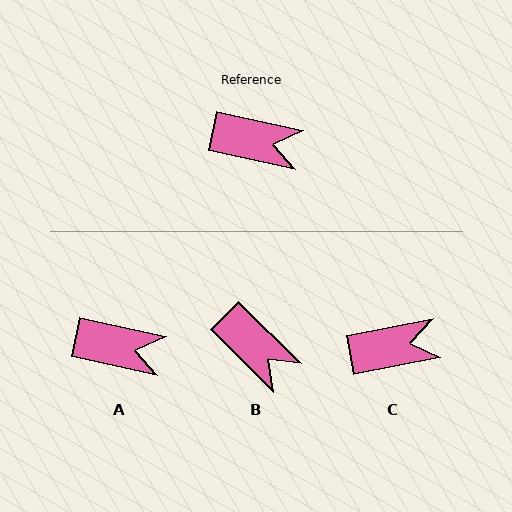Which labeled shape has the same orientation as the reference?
A.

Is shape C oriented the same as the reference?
No, it is off by about 23 degrees.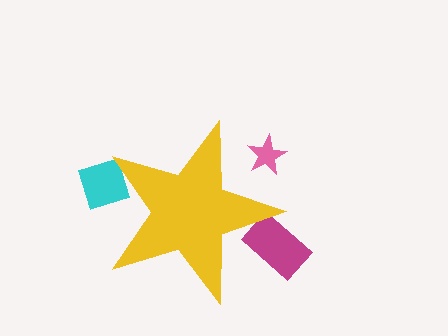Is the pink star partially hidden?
Yes, the pink star is partially hidden behind the yellow star.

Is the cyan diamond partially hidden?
Yes, the cyan diamond is partially hidden behind the yellow star.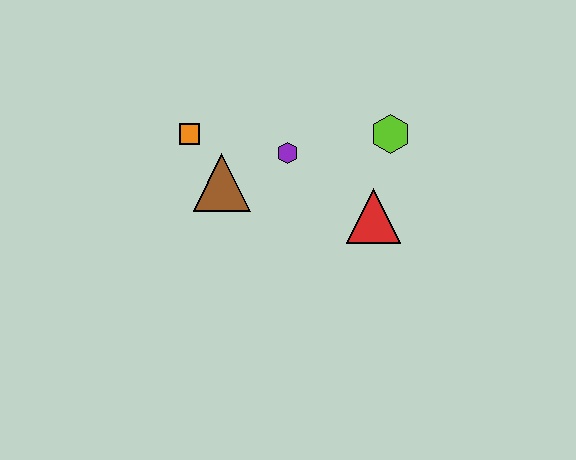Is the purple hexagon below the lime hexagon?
Yes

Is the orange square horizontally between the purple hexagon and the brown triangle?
No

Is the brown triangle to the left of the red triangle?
Yes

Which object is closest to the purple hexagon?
The brown triangle is closest to the purple hexagon.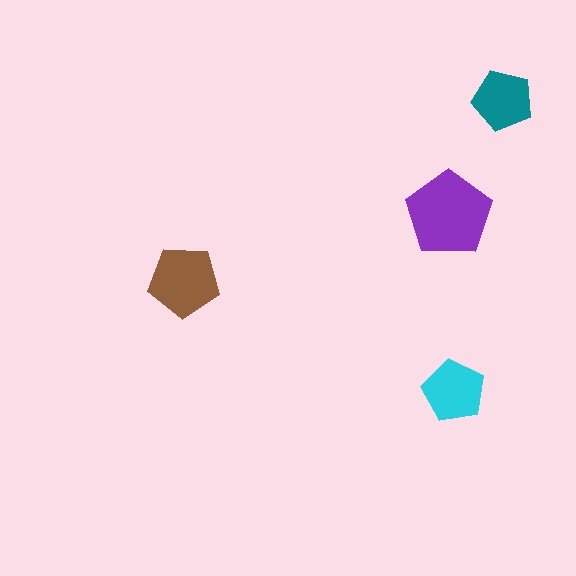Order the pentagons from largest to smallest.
the purple one, the brown one, the cyan one, the teal one.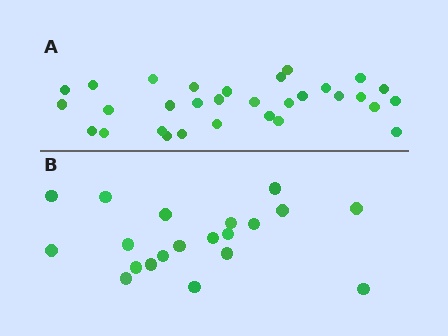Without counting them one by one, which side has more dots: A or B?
Region A (the top region) has more dots.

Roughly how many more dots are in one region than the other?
Region A has roughly 12 or so more dots than region B.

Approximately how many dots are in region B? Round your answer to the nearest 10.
About 20 dots.